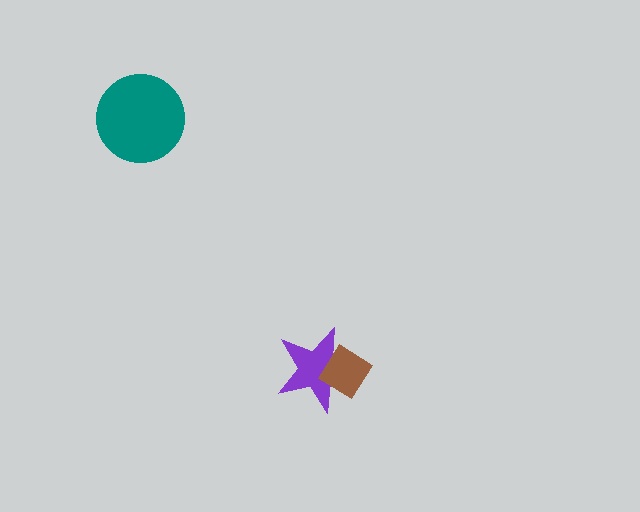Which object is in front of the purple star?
The brown diamond is in front of the purple star.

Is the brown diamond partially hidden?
No, no other shape covers it.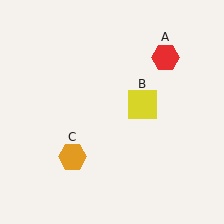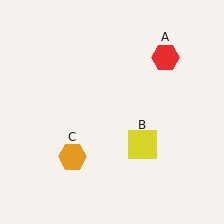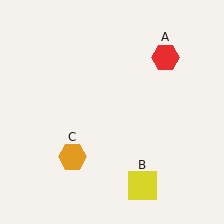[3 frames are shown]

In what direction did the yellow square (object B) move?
The yellow square (object B) moved down.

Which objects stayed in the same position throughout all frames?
Red hexagon (object A) and orange hexagon (object C) remained stationary.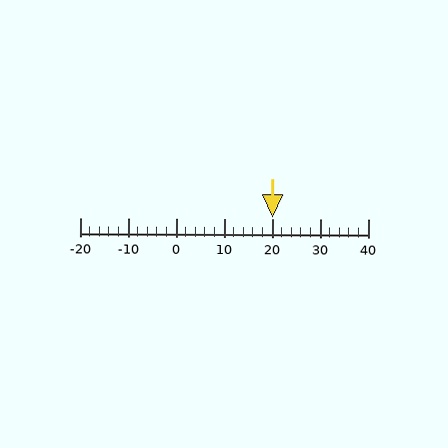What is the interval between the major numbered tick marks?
The major tick marks are spaced 10 units apart.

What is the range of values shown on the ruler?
The ruler shows values from -20 to 40.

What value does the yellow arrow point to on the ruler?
The yellow arrow points to approximately 20.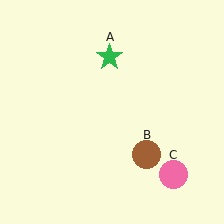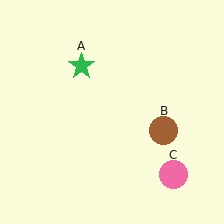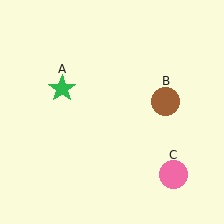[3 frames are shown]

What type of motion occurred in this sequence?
The green star (object A), brown circle (object B) rotated counterclockwise around the center of the scene.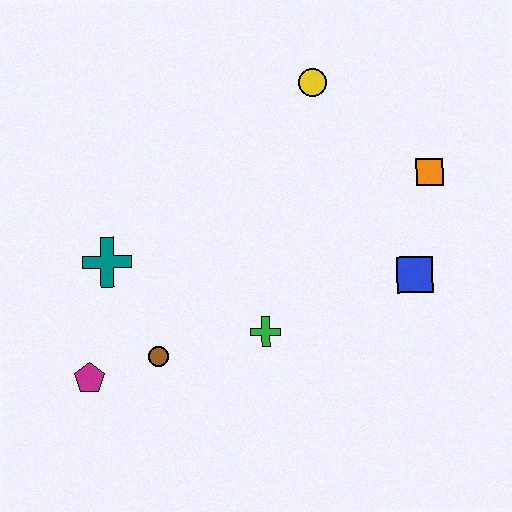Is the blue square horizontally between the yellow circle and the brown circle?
No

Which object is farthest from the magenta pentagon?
The orange square is farthest from the magenta pentagon.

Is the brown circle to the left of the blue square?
Yes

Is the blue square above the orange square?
No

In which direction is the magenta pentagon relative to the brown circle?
The magenta pentagon is to the left of the brown circle.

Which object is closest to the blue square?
The orange square is closest to the blue square.